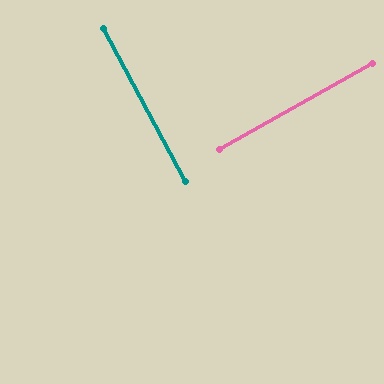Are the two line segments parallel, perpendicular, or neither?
Perpendicular — they meet at approximately 89°.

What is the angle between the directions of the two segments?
Approximately 89 degrees.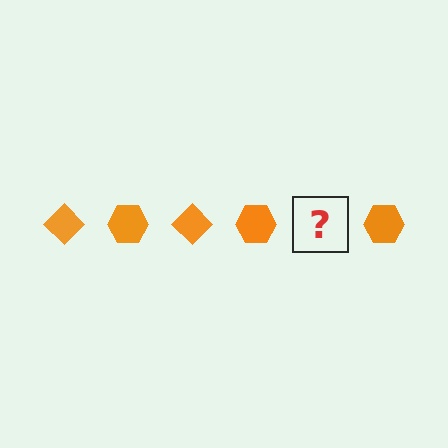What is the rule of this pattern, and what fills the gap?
The rule is that the pattern cycles through diamond, hexagon shapes in orange. The gap should be filled with an orange diamond.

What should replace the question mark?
The question mark should be replaced with an orange diamond.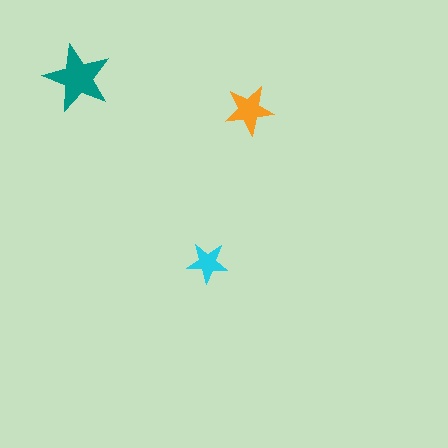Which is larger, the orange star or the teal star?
The teal one.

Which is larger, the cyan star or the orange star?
The orange one.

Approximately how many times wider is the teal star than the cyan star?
About 1.5 times wider.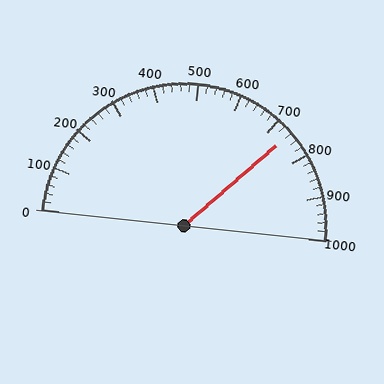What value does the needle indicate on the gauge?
The needle indicates approximately 740.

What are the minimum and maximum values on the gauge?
The gauge ranges from 0 to 1000.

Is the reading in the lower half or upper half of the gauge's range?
The reading is in the upper half of the range (0 to 1000).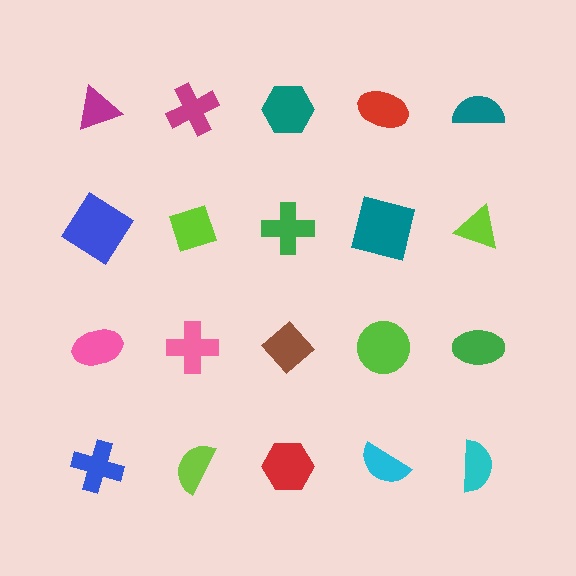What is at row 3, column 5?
A green ellipse.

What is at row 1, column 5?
A teal semicircle.